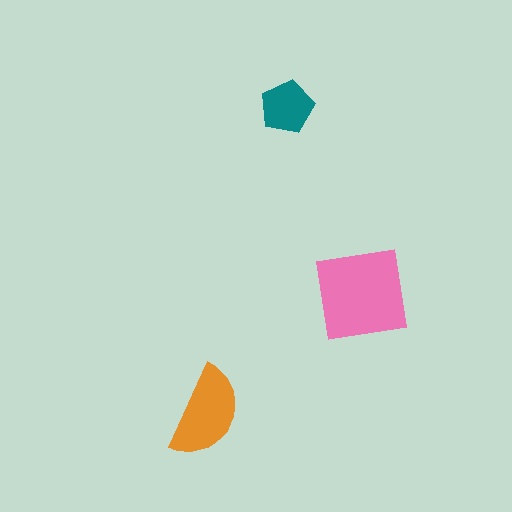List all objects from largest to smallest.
The pink square, the orange semicircle, the teal pentagon.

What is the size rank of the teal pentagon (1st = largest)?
3rd.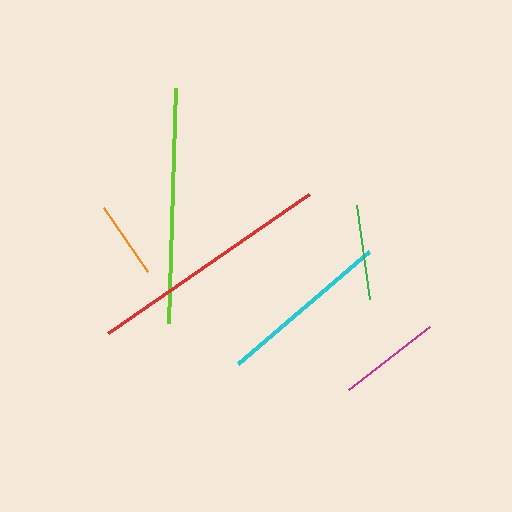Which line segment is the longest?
The red line is the longest at approximately 245 pixels.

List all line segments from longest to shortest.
From longest to shortest: red, lime, cyan, magenta, green, orange.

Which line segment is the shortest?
The orange line is the shortest at approximately 78 pixels.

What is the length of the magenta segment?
The magenta segment is approximately 103 pixels long.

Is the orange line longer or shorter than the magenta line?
The magenta line is longer than the orange line.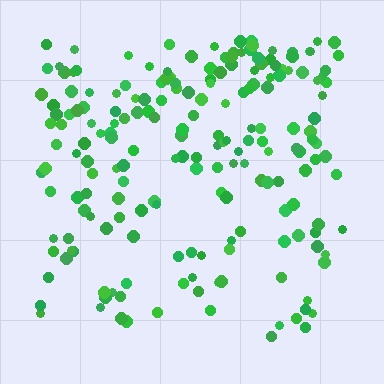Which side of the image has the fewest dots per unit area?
The bottom.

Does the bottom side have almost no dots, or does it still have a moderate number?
Still a moderate number, just noticeably fewer than the top.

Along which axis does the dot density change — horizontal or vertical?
Vertical.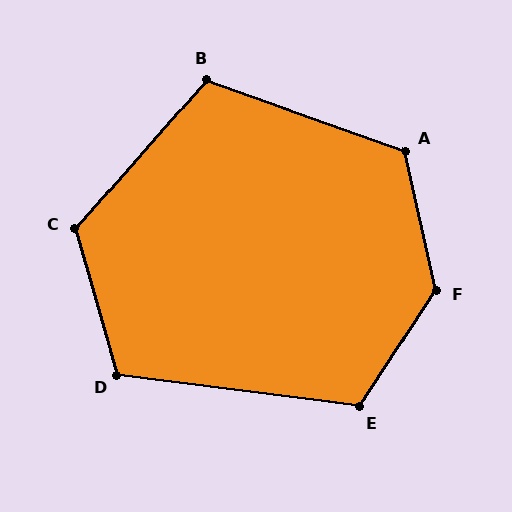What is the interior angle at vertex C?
Approximately 123 degrees (obtuse).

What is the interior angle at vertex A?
Approximately 122 degrees (obtuse).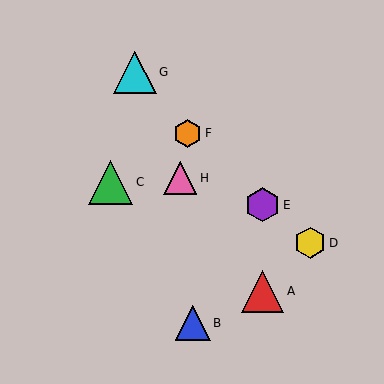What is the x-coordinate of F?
Object F is at x≈188.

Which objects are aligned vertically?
Objects A, E are aligned vertically.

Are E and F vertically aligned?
No, E is at x≈263 and F is at x≈188.